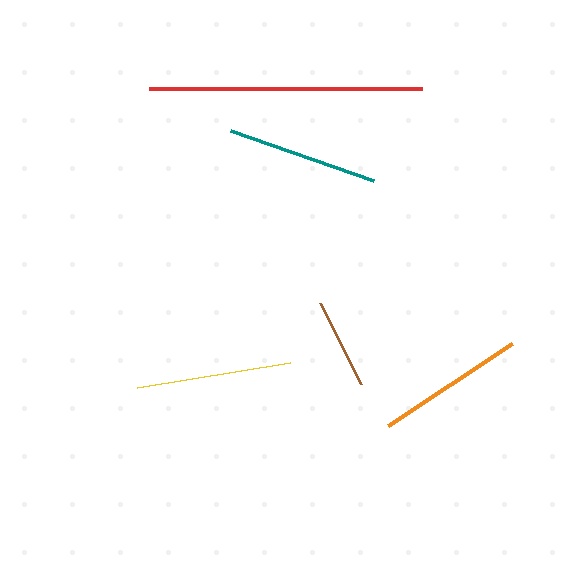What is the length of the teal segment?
The teal segment is approximately 152 pixels long.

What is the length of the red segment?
The red segment is approximately 274 pixels long.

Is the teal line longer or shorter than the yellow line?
The yellow line is longer than the teal line.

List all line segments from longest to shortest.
From longest to shortest: red, yellow, teal, orange, brown.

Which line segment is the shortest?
The brown line is the shortest at approximately 91 pixels.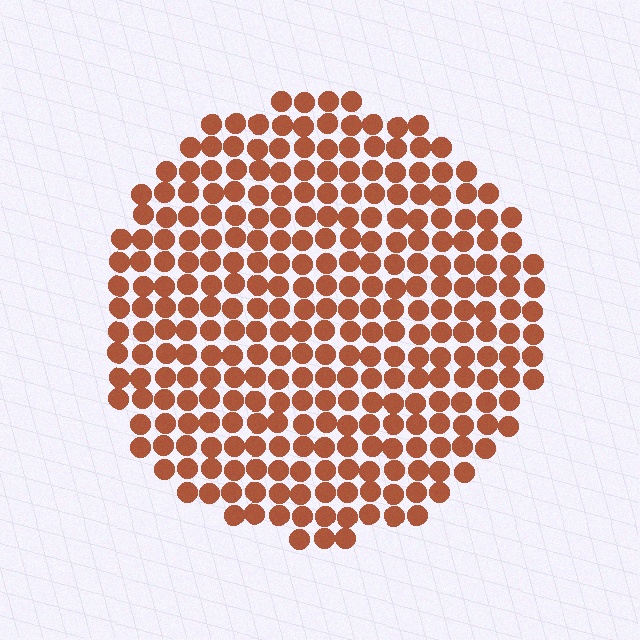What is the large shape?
The large shape is a circle.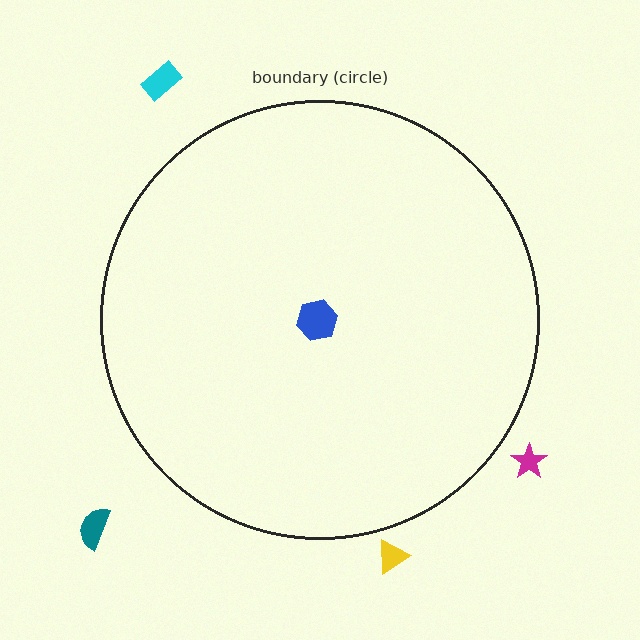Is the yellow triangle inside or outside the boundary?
Outside.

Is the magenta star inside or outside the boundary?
Outside.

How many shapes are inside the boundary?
1 inside, 4 outside.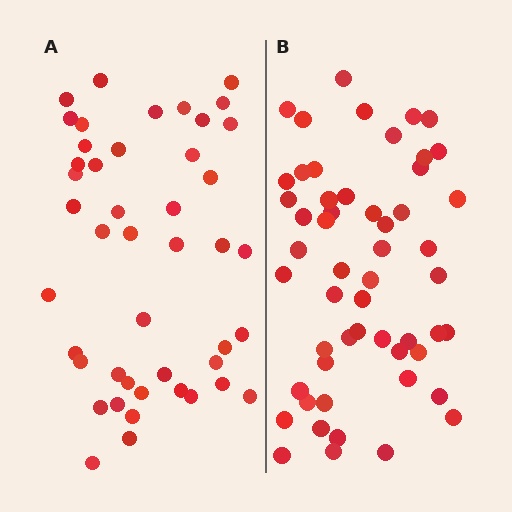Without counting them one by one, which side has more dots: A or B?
Region B (the right region) has more dots.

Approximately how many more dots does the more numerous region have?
Region B has roughly 8 or so more dots than region A.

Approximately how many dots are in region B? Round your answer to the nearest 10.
About 50 dots. (The exact count is 54, which rounds to 50.)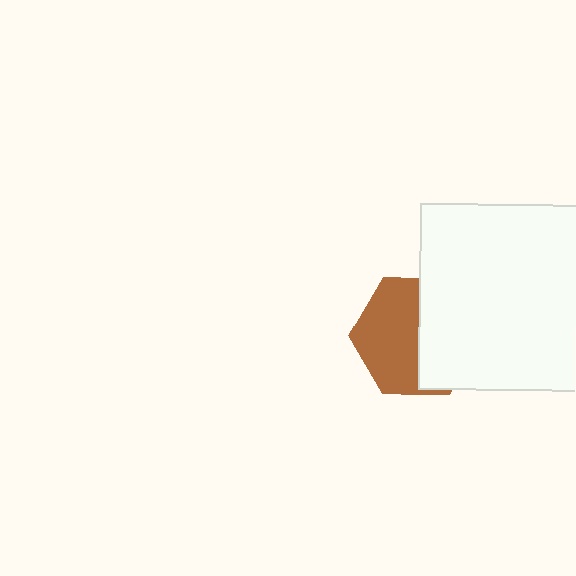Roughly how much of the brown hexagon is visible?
About half of it is visible (roughly 54%).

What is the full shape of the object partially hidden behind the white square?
The partially hidden object is a brown hexagon.